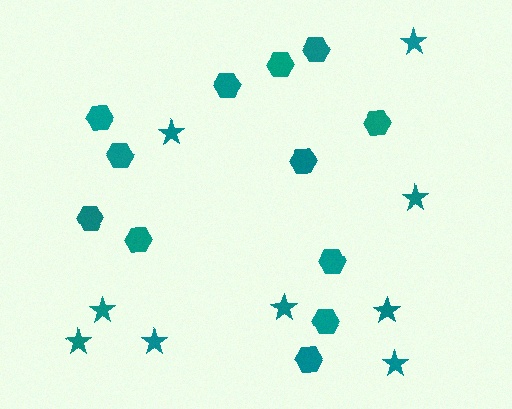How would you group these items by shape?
There are 2 groups: one group of hexagons (12) and one group of stars (9).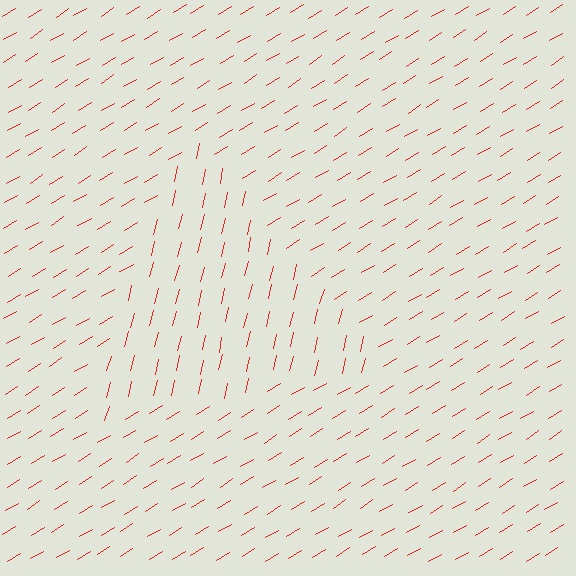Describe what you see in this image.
The image is filled with small red line segments. A triangle region in the image has lines oriented differently from the surrounding lines, creating a visible texture boundary.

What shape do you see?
I see a triangle.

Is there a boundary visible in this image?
Yes, there is a texture boundary formed by a change in line orientation.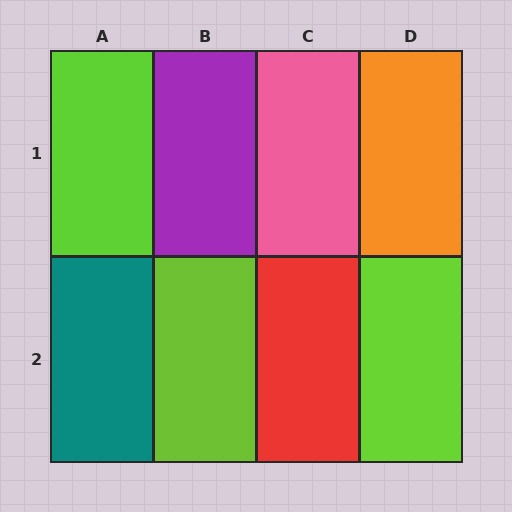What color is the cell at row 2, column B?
Lime.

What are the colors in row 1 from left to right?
Lime, purple, pink, orange.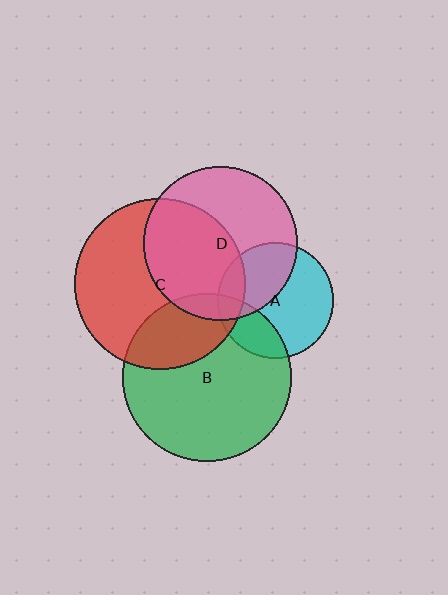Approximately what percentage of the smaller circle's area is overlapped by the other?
Approximately 40%.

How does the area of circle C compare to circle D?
Approximately 1.2 times.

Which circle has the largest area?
Circle C (red).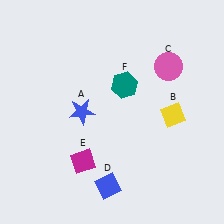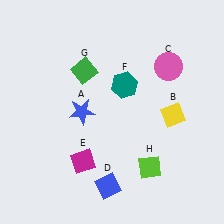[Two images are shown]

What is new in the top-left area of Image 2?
A green diamond (G) was added in the top-left area of Image 2.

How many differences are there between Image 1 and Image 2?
There are 2 differences between the two images.